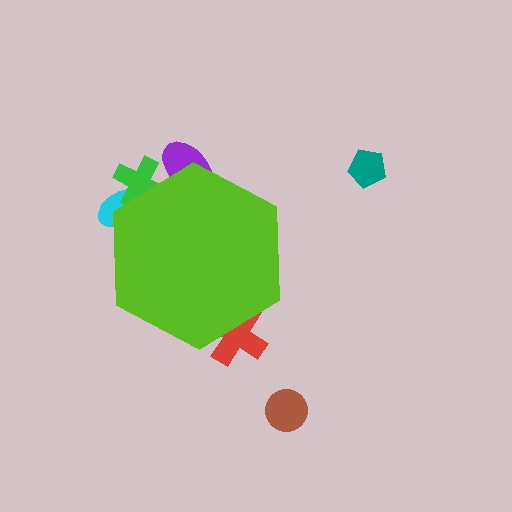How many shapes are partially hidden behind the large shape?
4 shapes are partially hidden.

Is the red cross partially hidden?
Yes, the red cross is partially hidden behind the lime hexagon.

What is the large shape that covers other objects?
A lime hexagon.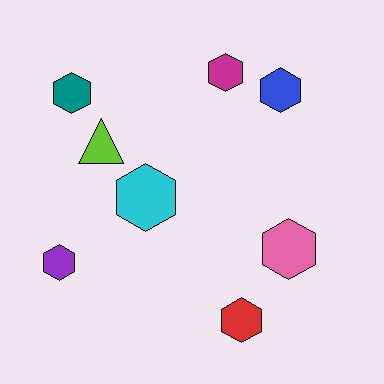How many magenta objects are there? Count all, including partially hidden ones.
There is 1 magenta object.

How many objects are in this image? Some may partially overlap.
There are 8 objects.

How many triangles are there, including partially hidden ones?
There is 1 triangle.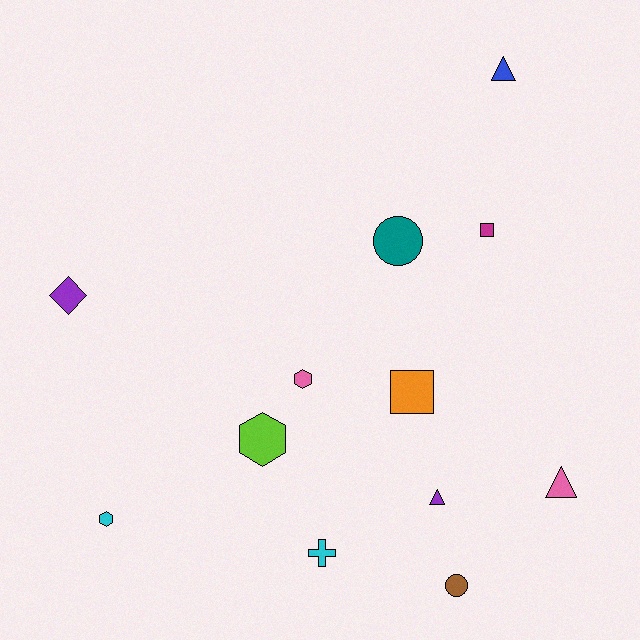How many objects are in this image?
There are 12 objects.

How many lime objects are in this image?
There is 1 lime object.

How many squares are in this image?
There are 2 squares.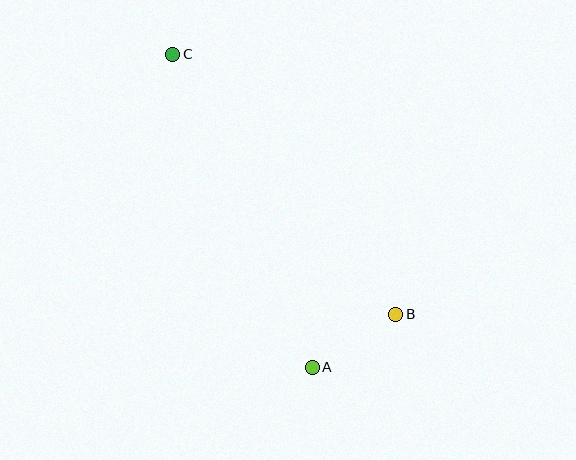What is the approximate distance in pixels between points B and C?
The distance between B and C is approximately 342 pixels.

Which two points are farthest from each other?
Points A and C are farthest from each other.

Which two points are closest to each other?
Points A and B are closest to each other.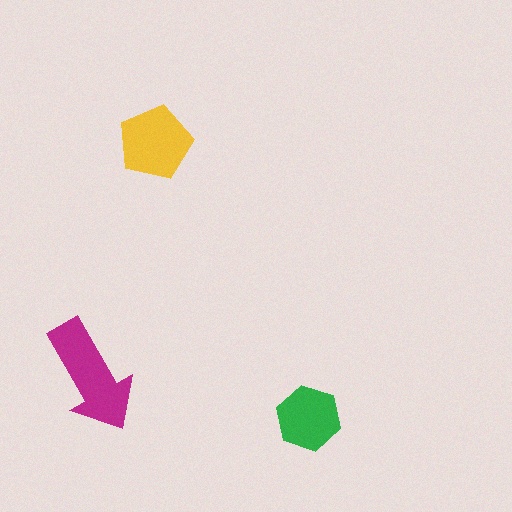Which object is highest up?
The yellow pentagon is topmost.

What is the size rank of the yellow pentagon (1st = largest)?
2nd.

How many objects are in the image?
There are 3 objects in the image.